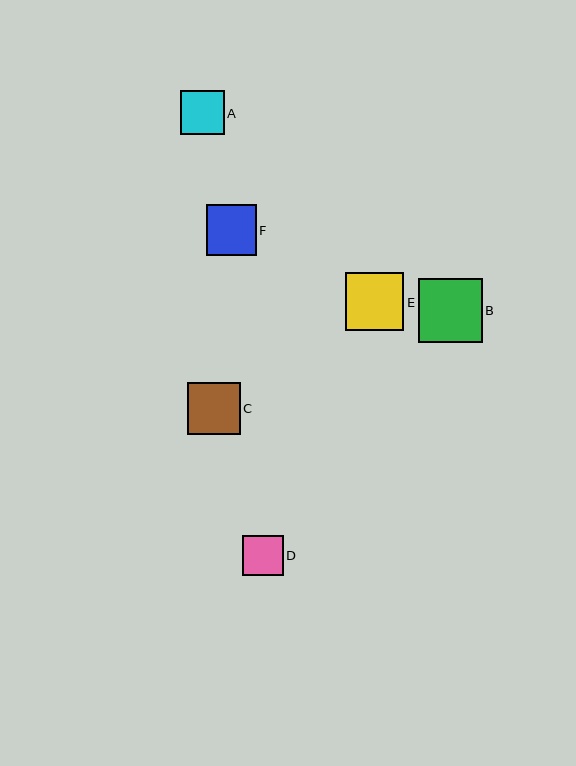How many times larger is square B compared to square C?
Square B is approximately 1.2 times the size of square C.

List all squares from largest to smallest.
From largest to smallest: B, E, C, F, A, D.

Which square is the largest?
Square B is the largest with a size of approximately 63 pixels.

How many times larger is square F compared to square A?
Square F is approximately 1.1 times the size of square A.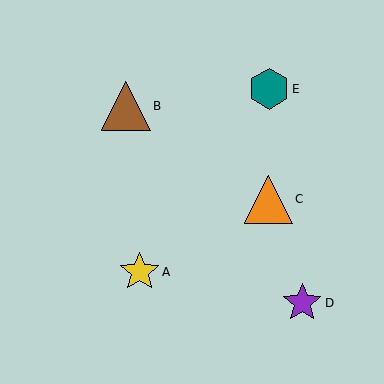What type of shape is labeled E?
Shape E is a teal hexagon.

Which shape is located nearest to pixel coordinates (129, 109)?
The brown triangle (labeled B) at (126, 106) is nearest to that location.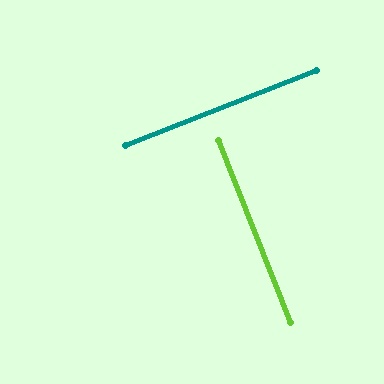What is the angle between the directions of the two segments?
Approximately 90 degrees.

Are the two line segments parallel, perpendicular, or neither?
Perpendicular — they meet at approximately 90°.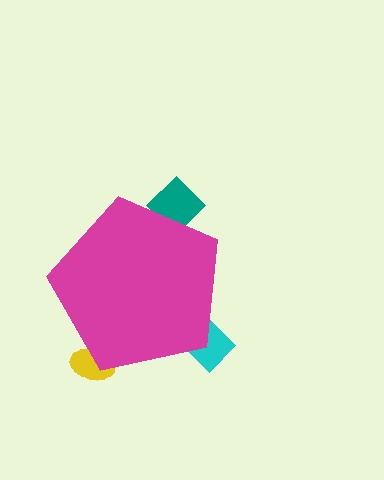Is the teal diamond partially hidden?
Yes, the teal diamond is partially hidden behind the magenta pentagon.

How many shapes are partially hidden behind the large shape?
3 shapes are partially hidden.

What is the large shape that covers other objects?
A magenta pentagon.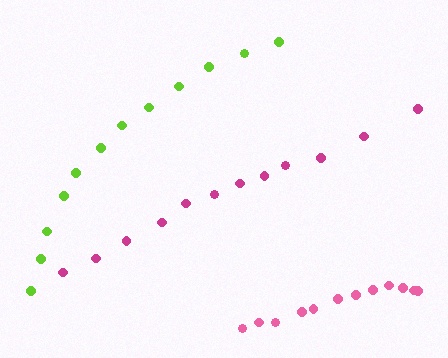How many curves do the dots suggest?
There are 3 distinct paths.